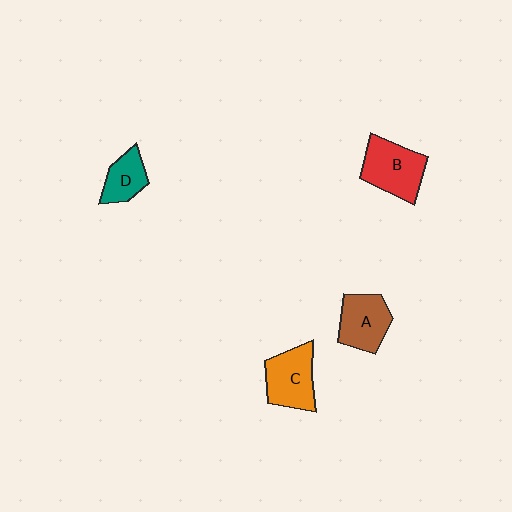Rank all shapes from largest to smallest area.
From largest to smallest: B (red), C (orange), A (brown), D (teal).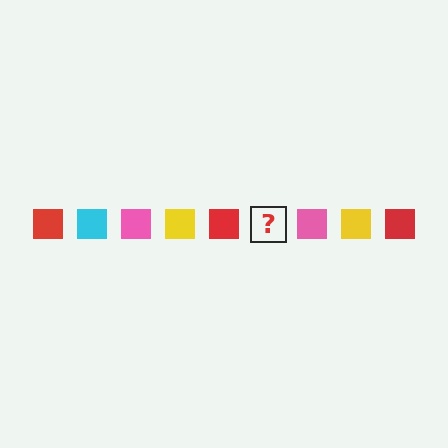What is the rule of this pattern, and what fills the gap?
The rule is that the pattern cycles through red, cyan, pink, yellow squares. The gap should be filled with a cyan square.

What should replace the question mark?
The question mark should be replaced with a cyan square.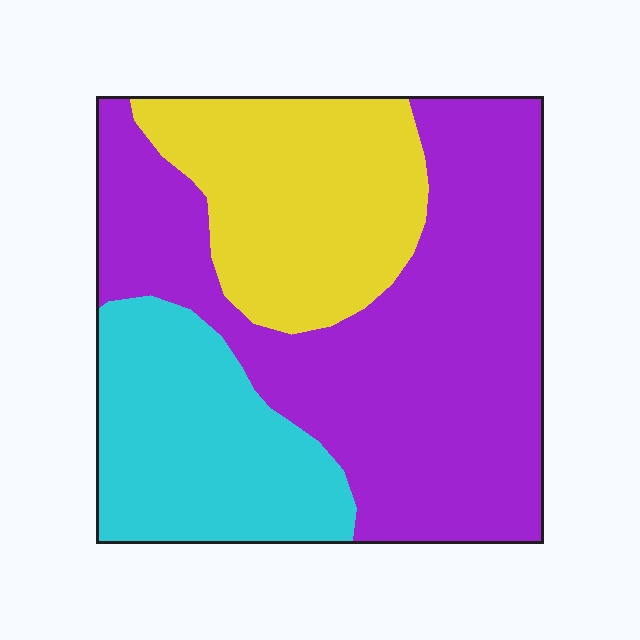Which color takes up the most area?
Purple, at roughly 50%.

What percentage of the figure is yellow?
Yellow takes up about one quarter (1/4) of the figure.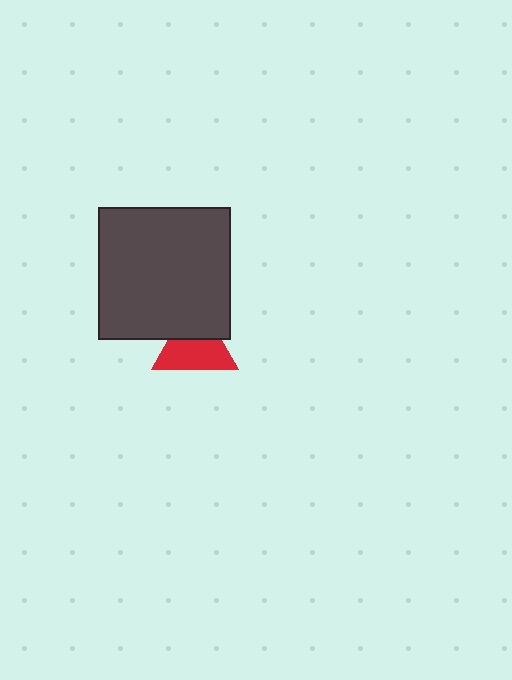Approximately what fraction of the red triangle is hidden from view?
Roughly 37% of the red triangle is hidden behind the dark gray square.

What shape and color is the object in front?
The object in front is a dark gray square.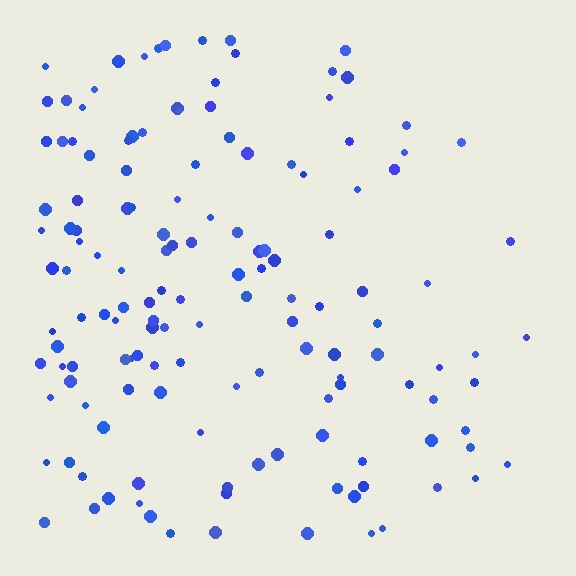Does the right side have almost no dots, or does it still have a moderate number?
Still a moderate number, just noticeably fewer than the left.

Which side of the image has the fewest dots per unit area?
The right.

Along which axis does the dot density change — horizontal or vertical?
Horizontal.